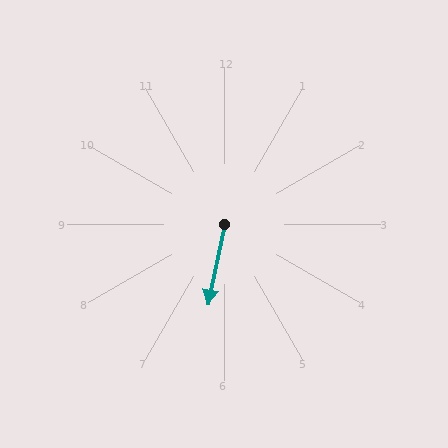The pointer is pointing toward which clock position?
Roughly 6 o'clock.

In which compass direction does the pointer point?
South.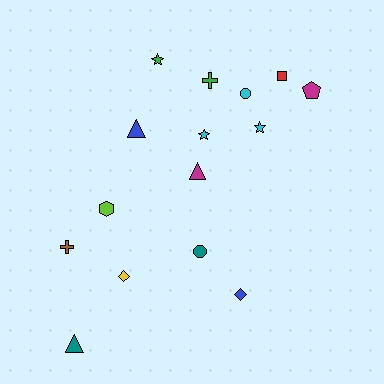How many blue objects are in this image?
There are 2 blue objects.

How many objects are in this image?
There are 15 objects.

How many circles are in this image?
There are 2 circles.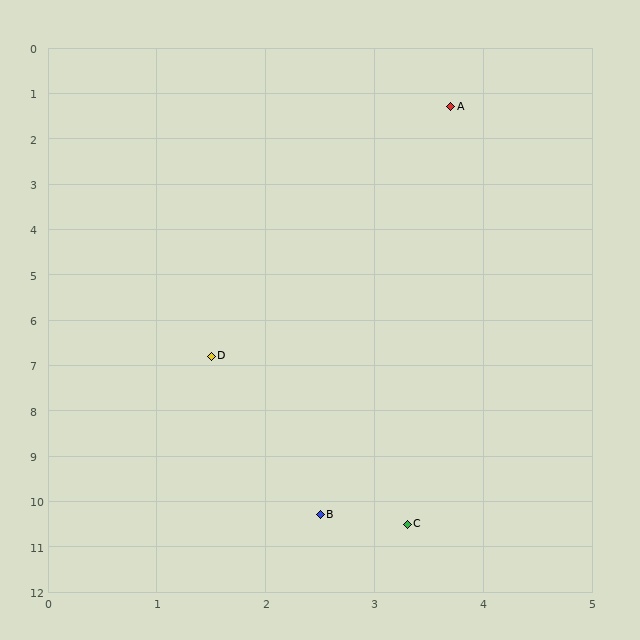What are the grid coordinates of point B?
Point B is at approximately (2.5, 10.3).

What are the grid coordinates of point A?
Point A is at approximately (3.7, 1.3).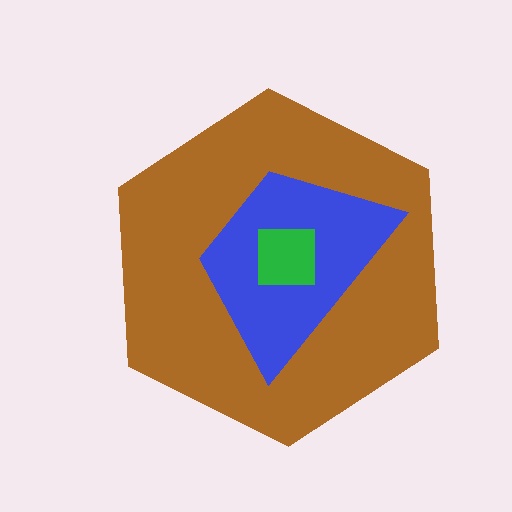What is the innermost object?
The green square.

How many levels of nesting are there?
3.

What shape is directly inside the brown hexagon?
The blue trapezoid.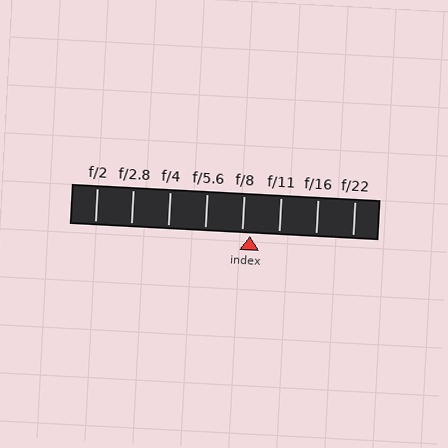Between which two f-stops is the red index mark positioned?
The index mark is between f/8 and f/11.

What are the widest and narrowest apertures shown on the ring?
The widest aperture shown is f/2 and the narrowest is f/22.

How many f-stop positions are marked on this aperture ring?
There are 8 f-stop positions marked.